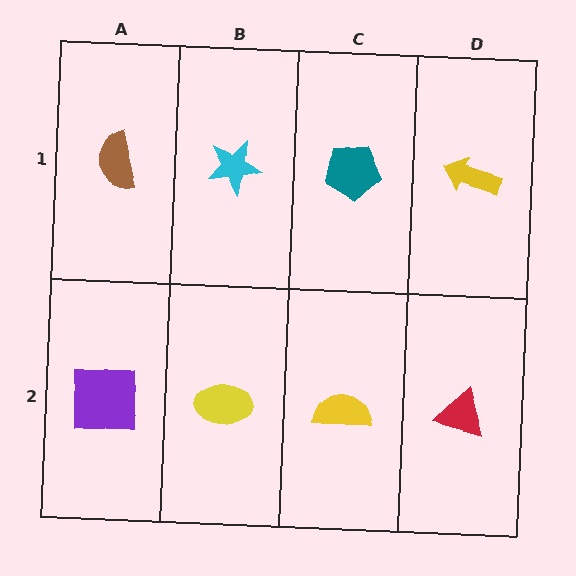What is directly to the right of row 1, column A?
A cyan star.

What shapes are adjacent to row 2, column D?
A yellow arrow (row 1, column D), a yellow semicircle (row 2, column C).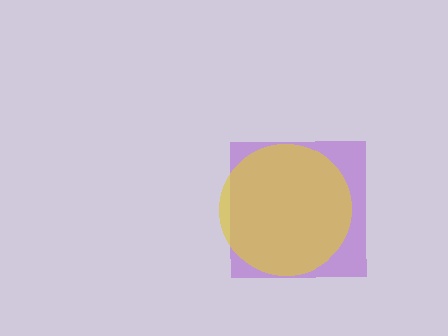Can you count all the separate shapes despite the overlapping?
Yes, there are 2 separate shapes.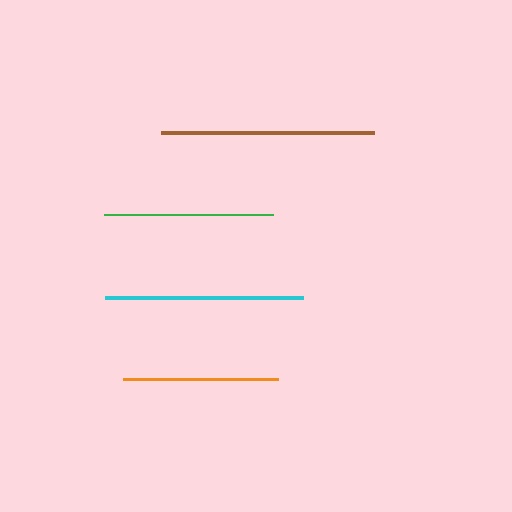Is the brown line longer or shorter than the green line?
The brown line is longer than the green line.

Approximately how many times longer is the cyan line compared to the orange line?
The cyan line is approximately 1.3 times the length of the orange line.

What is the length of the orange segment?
The orange segment is approximately 155 pixels long.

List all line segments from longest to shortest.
From longest to shortest: brown, cyan, green, orange.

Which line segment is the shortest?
The orange line is the shortest at approximately 155 pixels.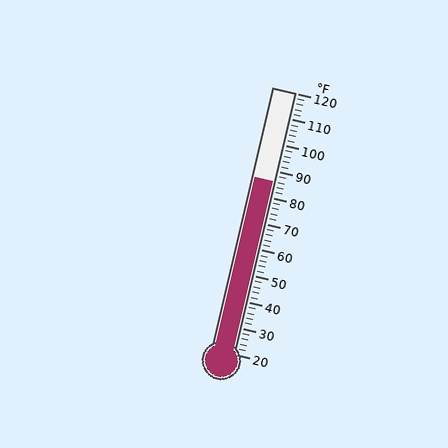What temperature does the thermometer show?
The thermometer shows approximately 86°F.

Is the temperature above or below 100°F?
The temperature is below 100°F.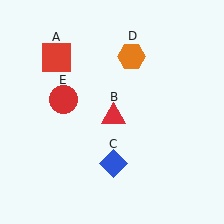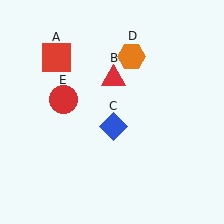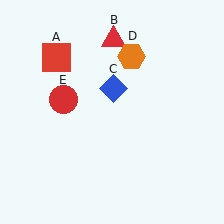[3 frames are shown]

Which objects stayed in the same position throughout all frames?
Red square (object A) and orange hexagon (object D) and red circle (object E) remained stationary.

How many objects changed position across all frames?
2 objects changed position: red triangle (object B), blue diamond (object C).